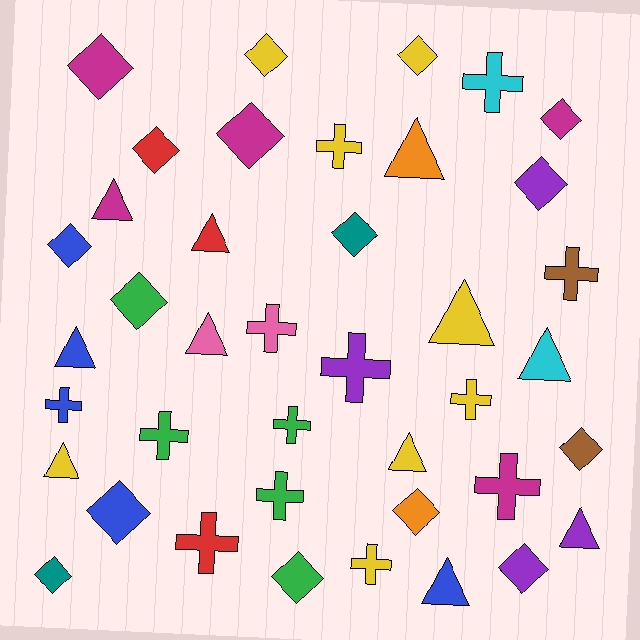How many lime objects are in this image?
There are no lime objects.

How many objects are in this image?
There are 40 objects.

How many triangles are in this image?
There are 11 triangles.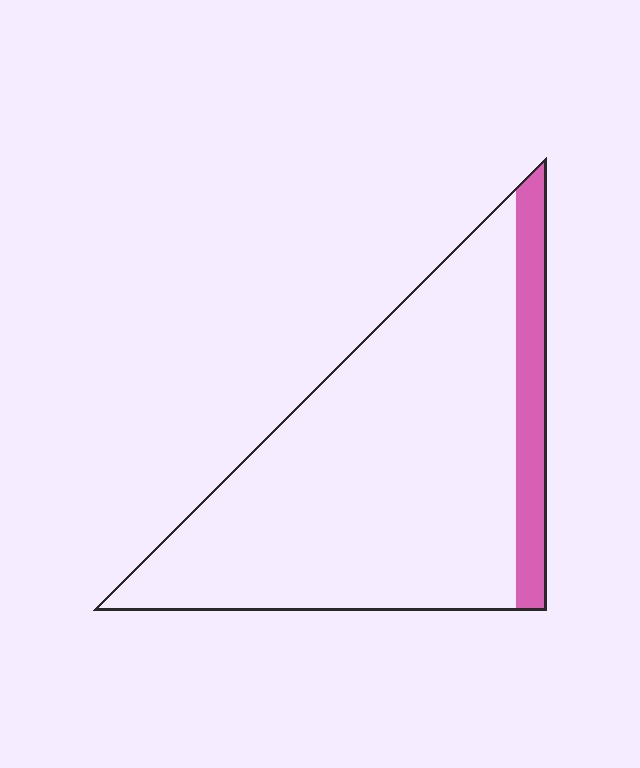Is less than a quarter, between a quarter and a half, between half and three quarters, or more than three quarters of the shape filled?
Less than a quarter.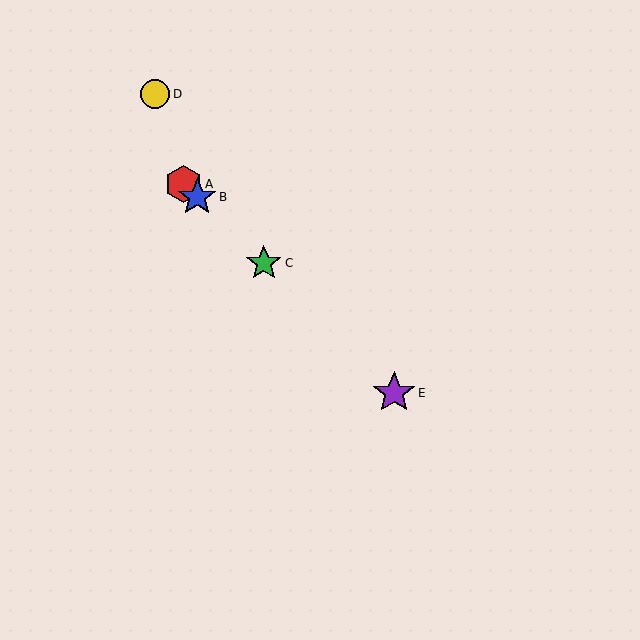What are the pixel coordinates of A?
Object A is at (184, 184).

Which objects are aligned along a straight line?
Objects A, B, C, E are aligned along a straight line.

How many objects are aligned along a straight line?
4 objects (A, B, C, E) are aligned along a straight line.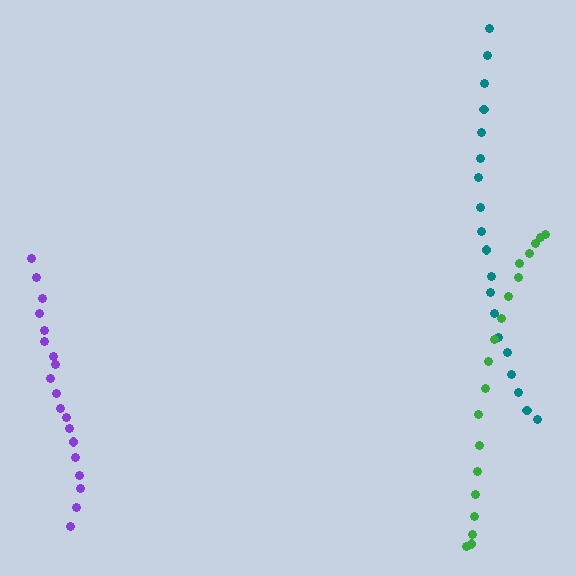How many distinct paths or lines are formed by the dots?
There are 3 distinct paths.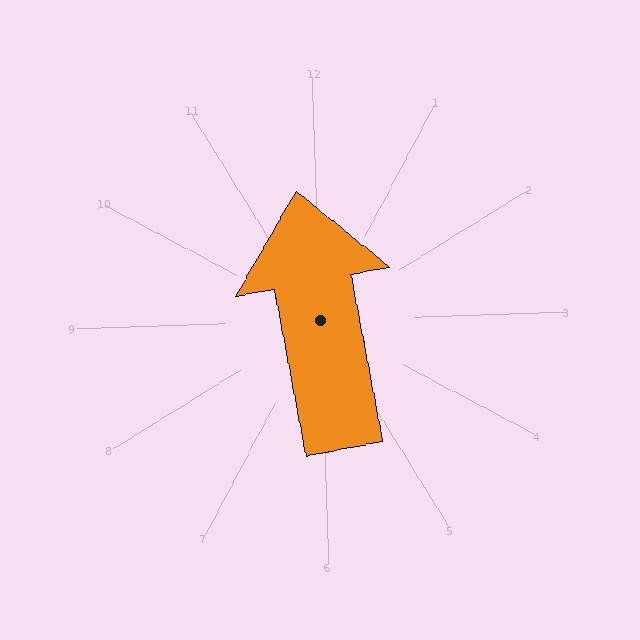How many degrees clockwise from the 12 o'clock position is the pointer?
Approximately 351 degrees.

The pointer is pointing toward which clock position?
Roughly 12 o'clock.